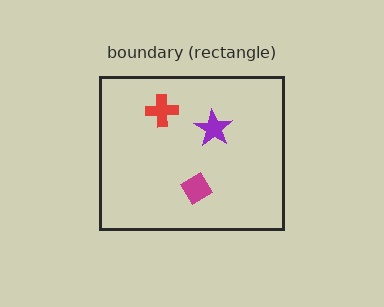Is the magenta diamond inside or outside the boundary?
Inside.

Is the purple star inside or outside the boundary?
Inside.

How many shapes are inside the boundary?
3 inside, 0 outside.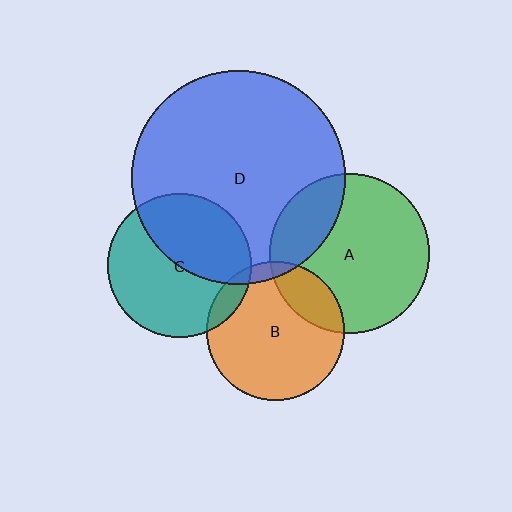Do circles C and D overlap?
Yes.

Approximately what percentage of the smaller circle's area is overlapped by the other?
Approximately 45%.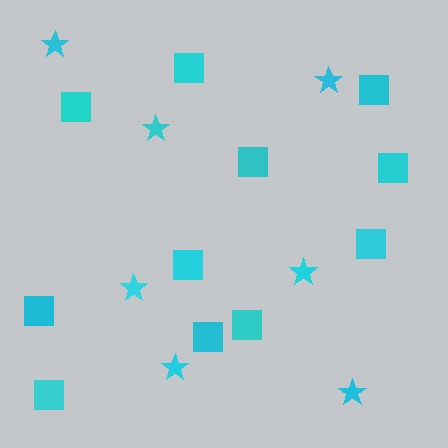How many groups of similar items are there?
There are 2 groups: one group of squares (11) and one group of stars (7).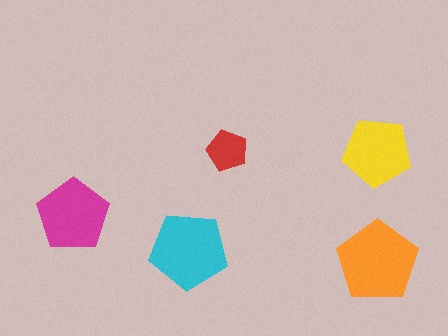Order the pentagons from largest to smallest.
the orange one, the cyan one, the magenta one, the yellow one, the red one.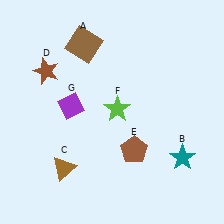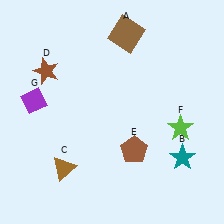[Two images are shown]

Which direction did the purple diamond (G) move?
The purple diamond (G) moved left.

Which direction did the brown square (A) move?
The brown square (A) moved right.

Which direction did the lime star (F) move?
The lime star (F) moved right.